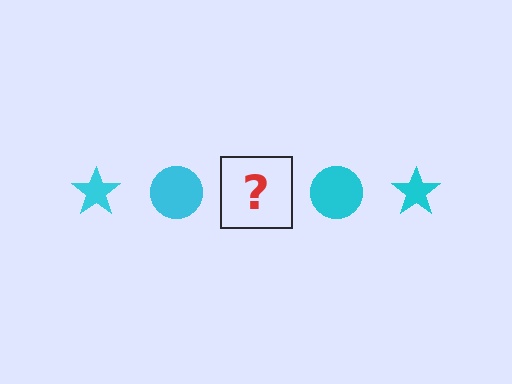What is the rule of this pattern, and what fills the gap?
The rule is that the pattern cycles through star, circle shapes in cyan. The gap should be filled with a cyan star.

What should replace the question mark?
The question mark should be replaced with a cyan star.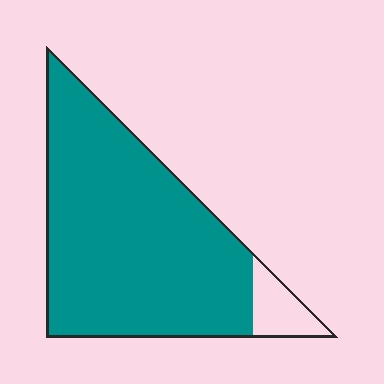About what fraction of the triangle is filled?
About nine tenths (9/10).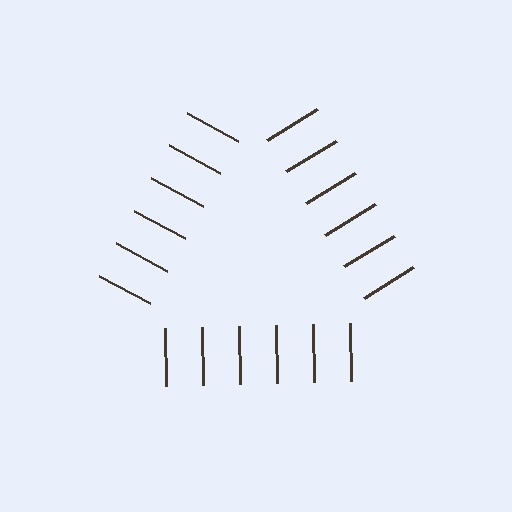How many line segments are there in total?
18 — 6 along each of the 3 edges.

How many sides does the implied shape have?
3 sides — the line-ends trace a triangle.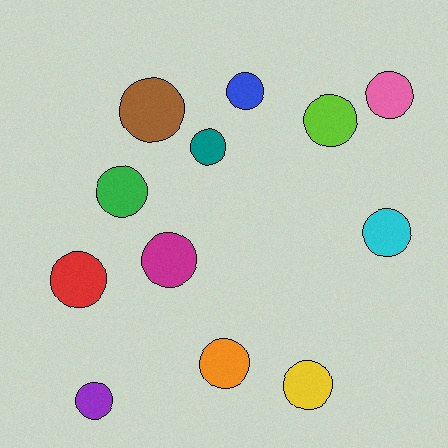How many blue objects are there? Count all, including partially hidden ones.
There is 1 blue object.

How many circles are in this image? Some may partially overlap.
There are 12 circles.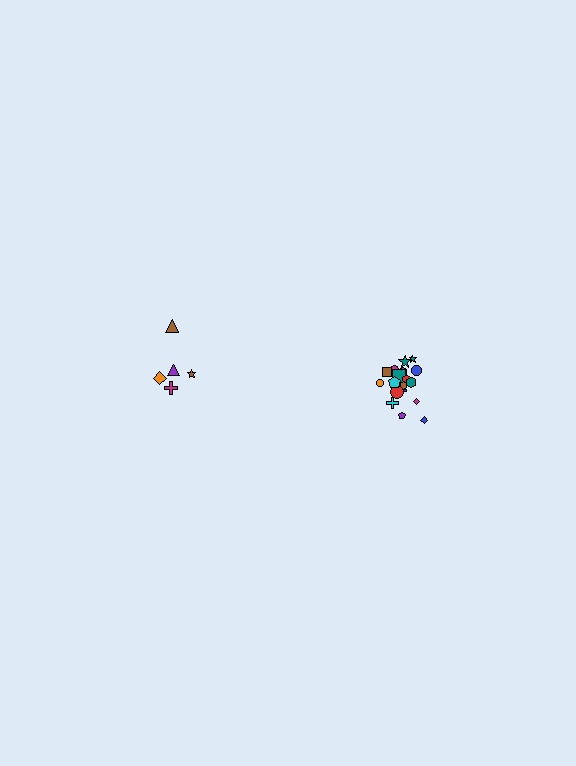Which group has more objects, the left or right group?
The right group.